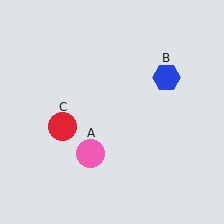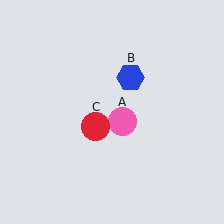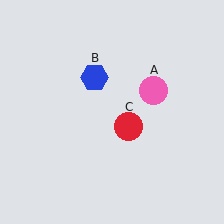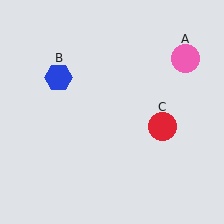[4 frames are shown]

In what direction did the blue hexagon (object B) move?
The blue hexagon (object B) moved left.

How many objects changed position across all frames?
3 objects changed position: pink circle (object A), blue hexagon (object B), red circle (object C).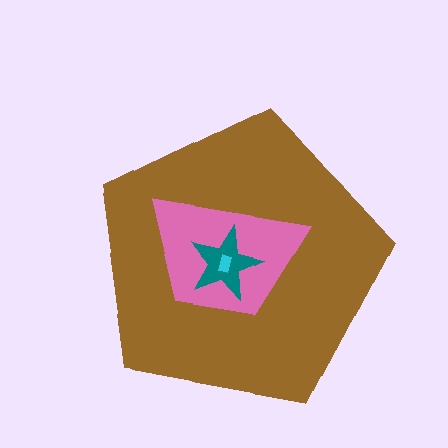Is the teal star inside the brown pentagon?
Yes.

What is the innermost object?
The cyan rectangle.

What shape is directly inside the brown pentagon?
The pink trapezoid.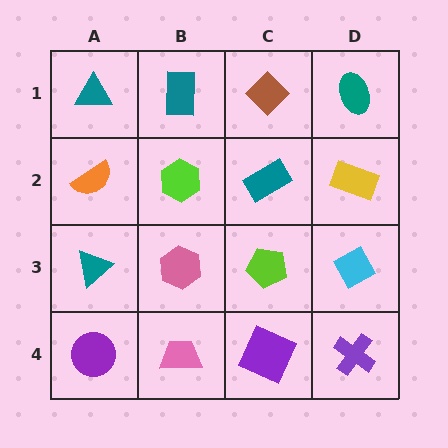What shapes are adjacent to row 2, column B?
A teal rectangle (row 1, column B), a pink hexagon (row 3, column B), an orange semicircle (row 2, column A), a teal rectangle (row 2, column C).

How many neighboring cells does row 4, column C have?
3.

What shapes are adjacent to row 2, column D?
A teal ellipse (row 1, column D), a cyan diamond (row 3, column D), a teal rectangle (row 2, column C).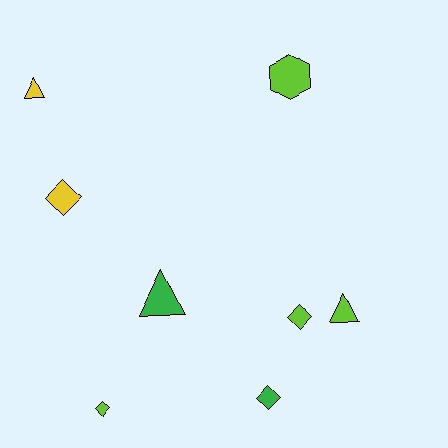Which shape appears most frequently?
Diamond, with 4 objects.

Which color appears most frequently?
Lime, with 4 objects.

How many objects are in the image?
There are 8 objects.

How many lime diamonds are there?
There are 2 lime diamonds.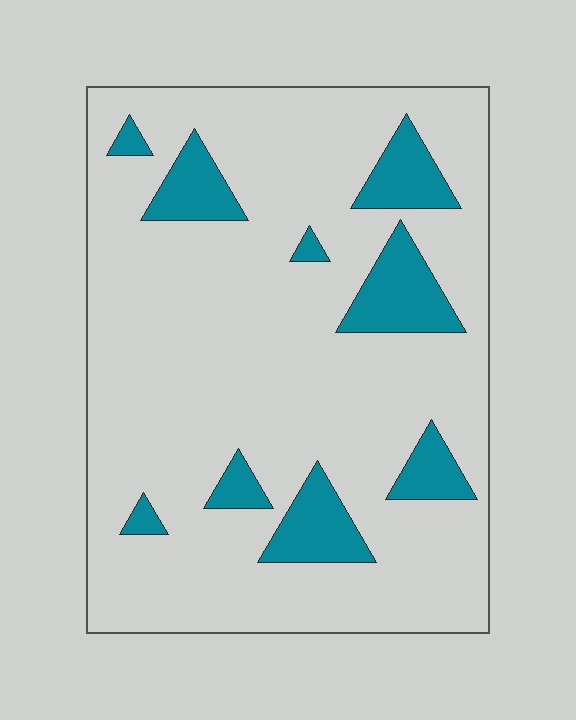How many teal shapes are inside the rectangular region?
9.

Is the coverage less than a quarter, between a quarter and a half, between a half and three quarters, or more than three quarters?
Less than a quarter.